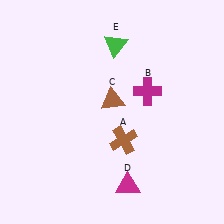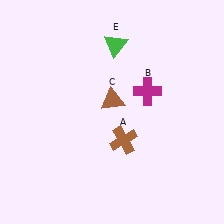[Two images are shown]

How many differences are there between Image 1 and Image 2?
There is 1 difference between the two images.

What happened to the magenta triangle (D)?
The magenta triangle (D) was removed in Image 2. It was in the bottom-right area of Image 1.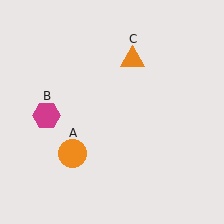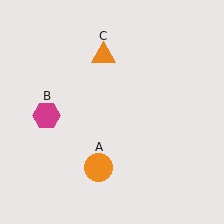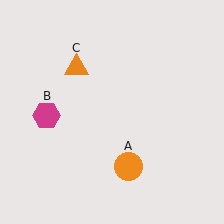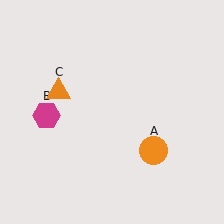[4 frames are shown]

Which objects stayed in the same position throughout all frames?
Magenta hexagon (object B) remained stationary.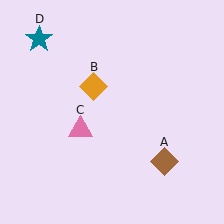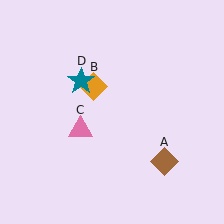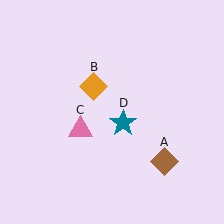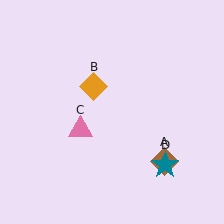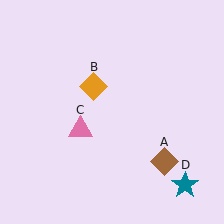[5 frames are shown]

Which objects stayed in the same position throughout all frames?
Brown diamond (object A) and orange diamond (object B) and pink triangle (object C) remained stationary.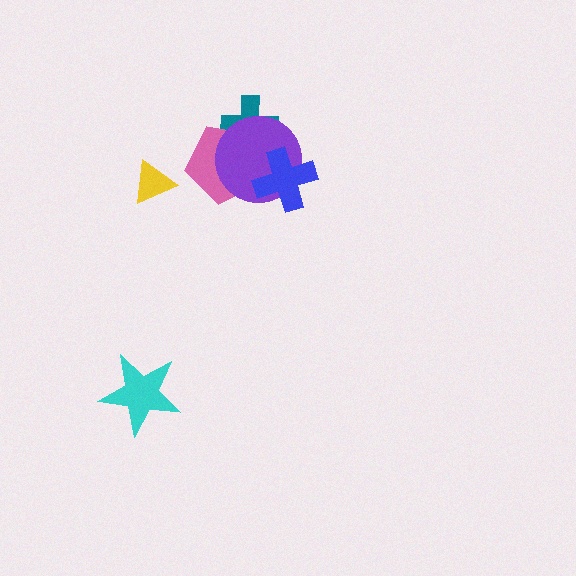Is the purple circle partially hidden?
Yes, it is partially covered by another shape.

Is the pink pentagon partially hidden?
Yes, it is partially covered by another shape.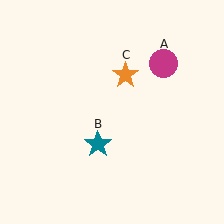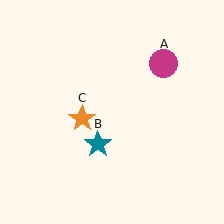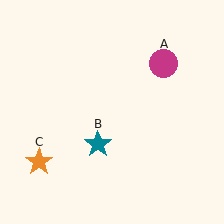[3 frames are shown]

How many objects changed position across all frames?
1 object changed position: orange star (object C).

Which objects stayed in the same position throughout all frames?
Magenta circle (object A) and teal star (object B) remained stationary.